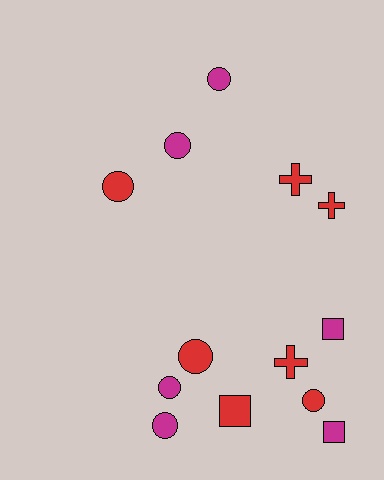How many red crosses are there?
There are 3 red crosses.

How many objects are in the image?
There are 13 objects.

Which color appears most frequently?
Red, with 7 objects.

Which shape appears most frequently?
Circle, with 7 objects.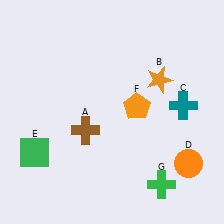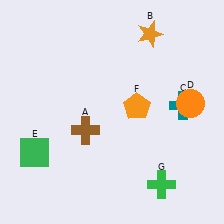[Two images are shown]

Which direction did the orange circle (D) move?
The orange circle (D) moved up.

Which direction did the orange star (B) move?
The orange star (B) moved up.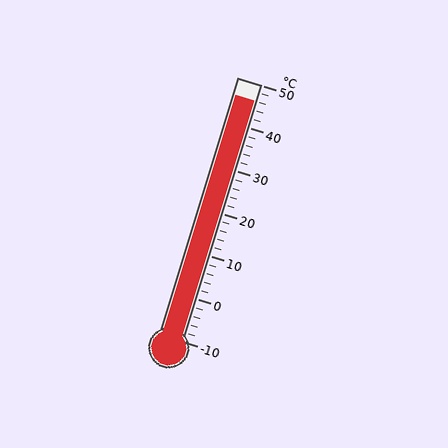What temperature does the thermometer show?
The thermometer shows approximately 46°C.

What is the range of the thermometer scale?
The thermometer scale ranges from -10°C to 50°C.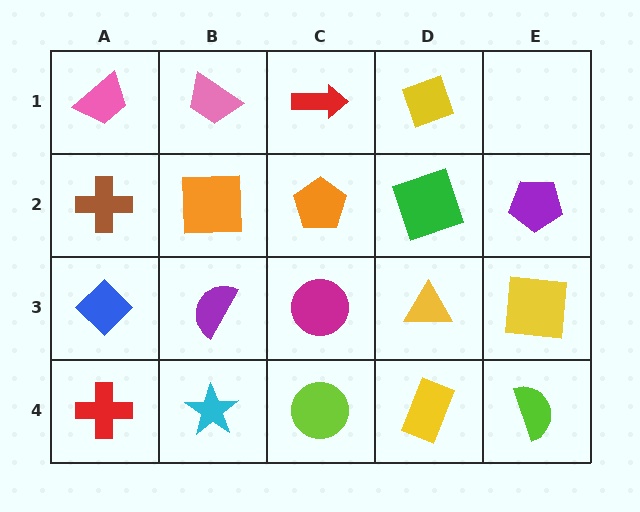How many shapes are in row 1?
4 shapes.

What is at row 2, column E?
A purple pentagon.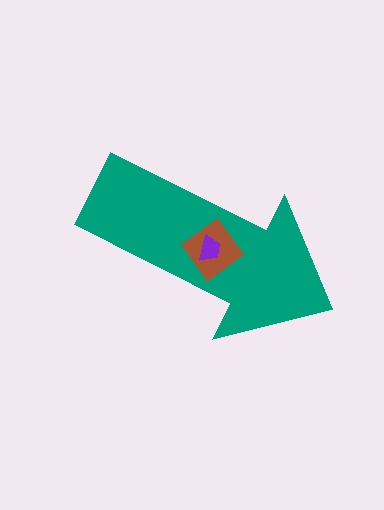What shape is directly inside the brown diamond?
The purple trapezoid.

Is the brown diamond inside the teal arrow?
Yes.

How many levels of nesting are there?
3.